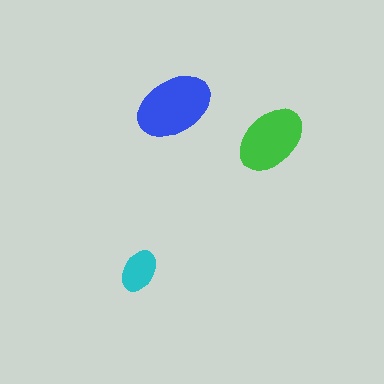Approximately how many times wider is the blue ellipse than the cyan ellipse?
About 2 times wider.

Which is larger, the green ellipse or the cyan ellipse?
The green one.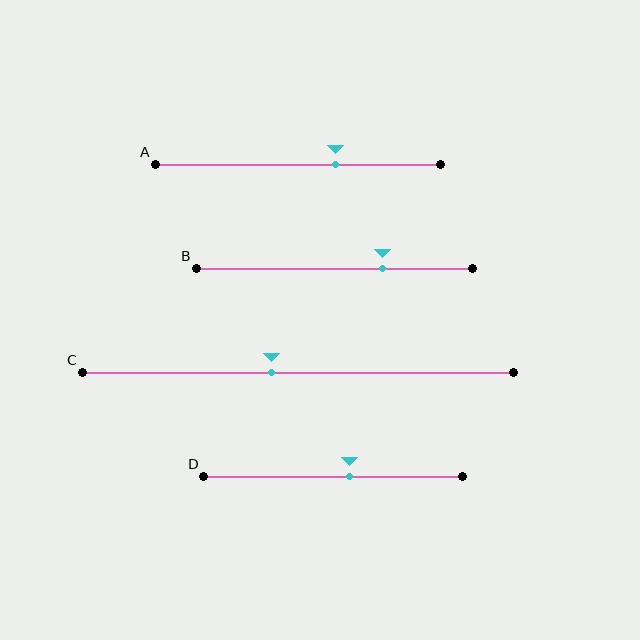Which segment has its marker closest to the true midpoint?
Segment C has its marker closest to the true midpoint.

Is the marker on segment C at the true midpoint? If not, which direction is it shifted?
No, the marker on segment C is shifted to the left by about 6% of the segment length.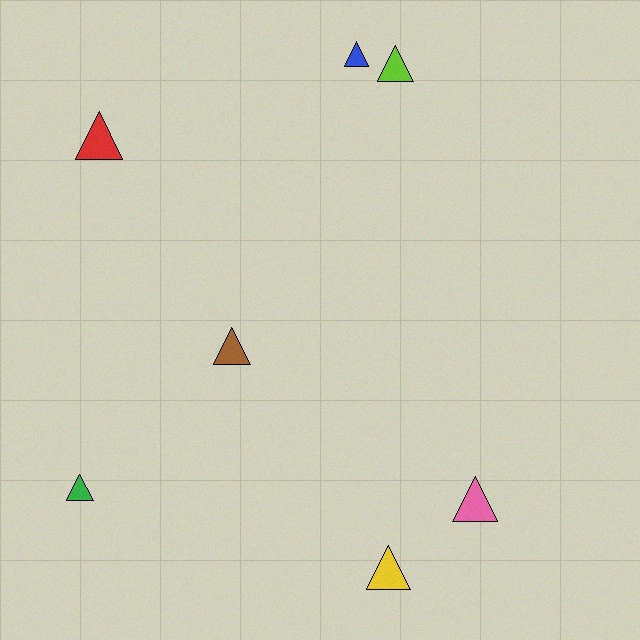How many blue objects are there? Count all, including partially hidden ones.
There is 1 blue object.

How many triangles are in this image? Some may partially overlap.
There are 7 triangles.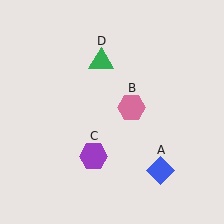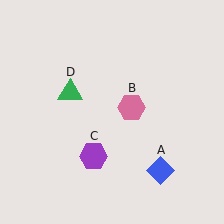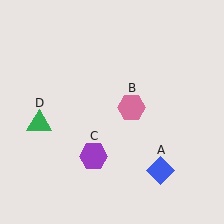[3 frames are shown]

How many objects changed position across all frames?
1 object changed position: green triangle (object D).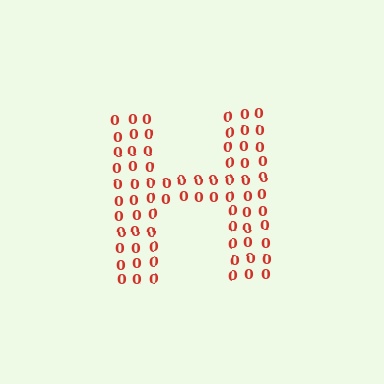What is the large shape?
The large shape is the letter H.